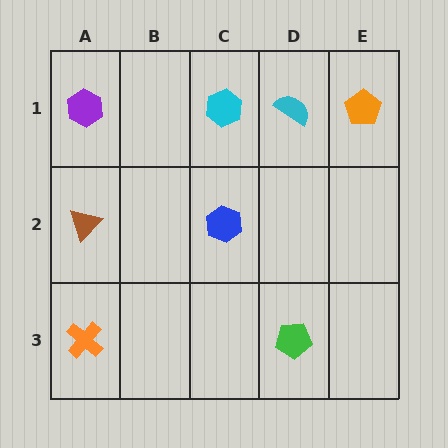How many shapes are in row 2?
2 shapes.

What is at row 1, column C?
A cyan hexagon.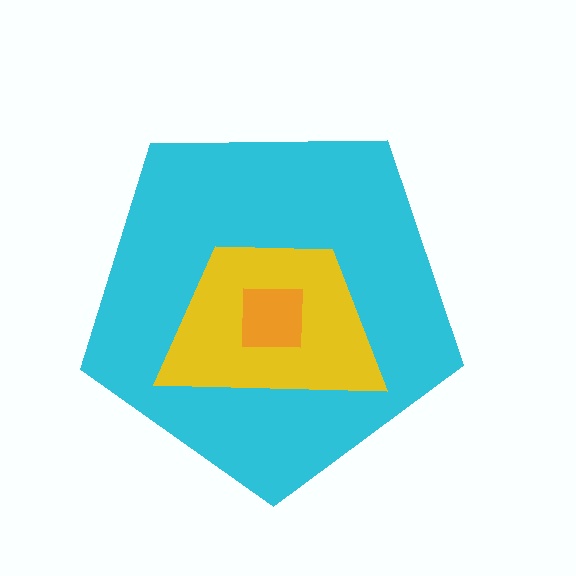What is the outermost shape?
The cyan pentagon.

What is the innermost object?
The orange square.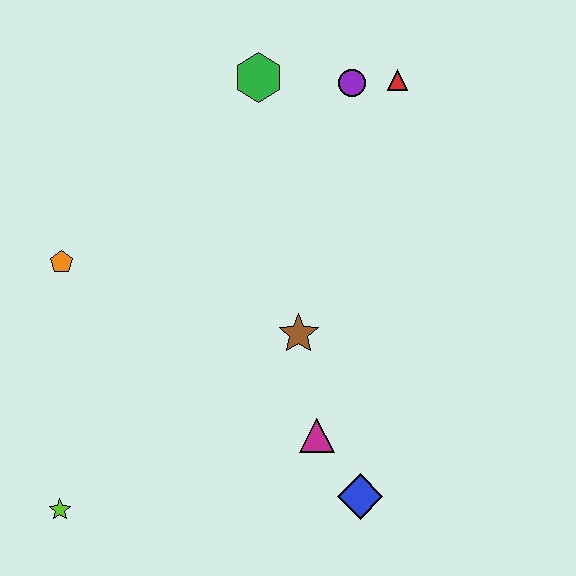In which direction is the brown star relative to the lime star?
The brown star is to the right of the lime star.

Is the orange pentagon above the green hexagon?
No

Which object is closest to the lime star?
The orange pentagon is closest to the lime star.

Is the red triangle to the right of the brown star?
Yes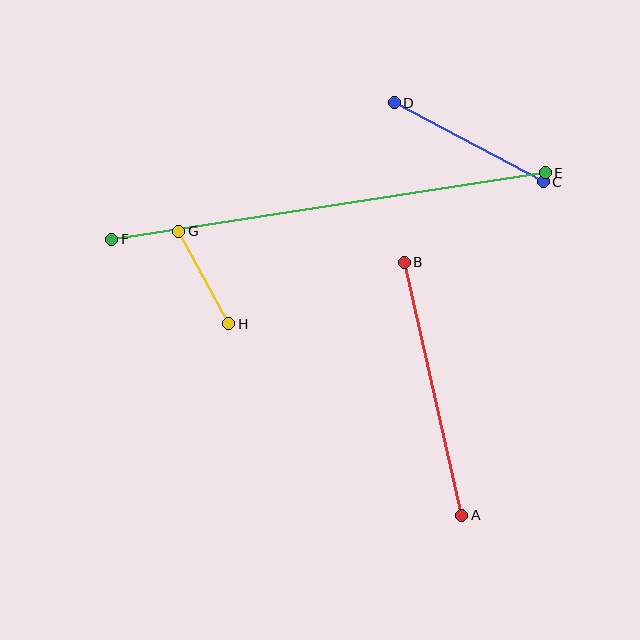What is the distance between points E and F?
The distance is approximately 439 pixels.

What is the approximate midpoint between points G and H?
The midpoint is at approximately (204, 277) pixels.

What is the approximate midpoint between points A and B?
The midpoint is at approximately (433, 389) pixels.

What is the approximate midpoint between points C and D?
The midpoint is at approximately (469, 142) pixels.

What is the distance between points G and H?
The distance is approximately 105 pixels.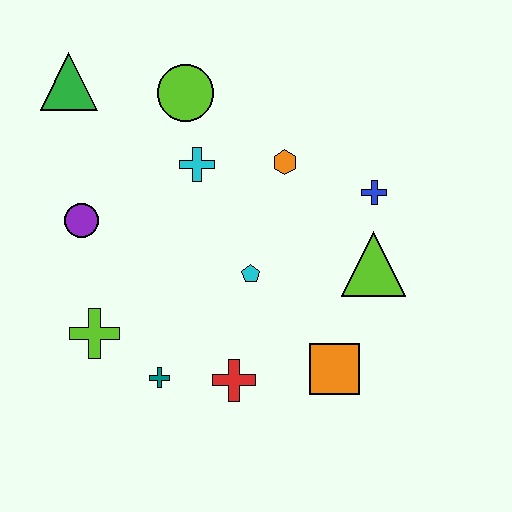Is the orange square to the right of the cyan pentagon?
Yes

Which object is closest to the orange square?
The red cross is closest to the orange square.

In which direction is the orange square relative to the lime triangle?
The orange square is below the lime triangle.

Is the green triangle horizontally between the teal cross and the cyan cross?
No